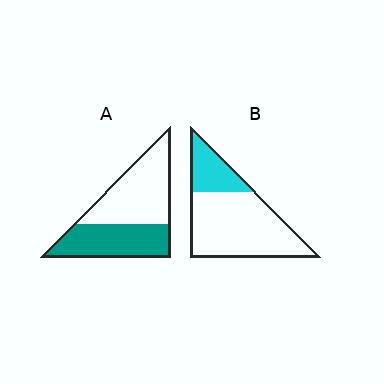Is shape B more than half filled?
No.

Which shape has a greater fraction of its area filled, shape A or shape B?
Shape A.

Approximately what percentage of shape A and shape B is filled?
A is approximately 45% and B is approximately 25%.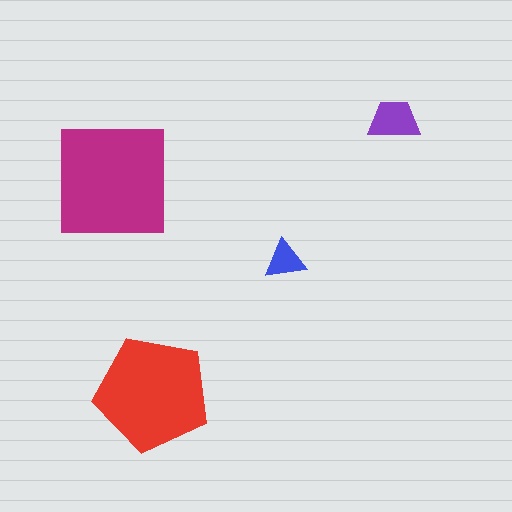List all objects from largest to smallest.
The magenta square, the red pentagon, the purple trapezoid, the blue triangle.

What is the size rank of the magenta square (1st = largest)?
1st.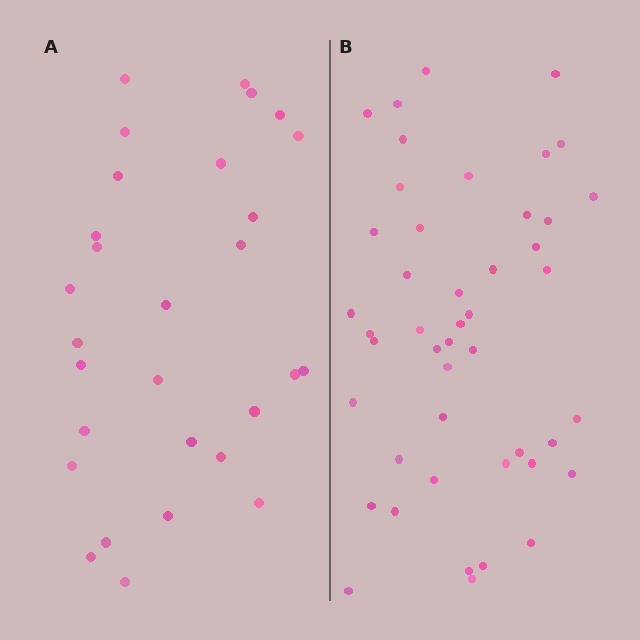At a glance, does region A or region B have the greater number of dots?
Region B (the right region) has more dots.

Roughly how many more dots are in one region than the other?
Region B has approximately 15 more dots than region A.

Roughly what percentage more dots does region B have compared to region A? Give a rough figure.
About 60% more.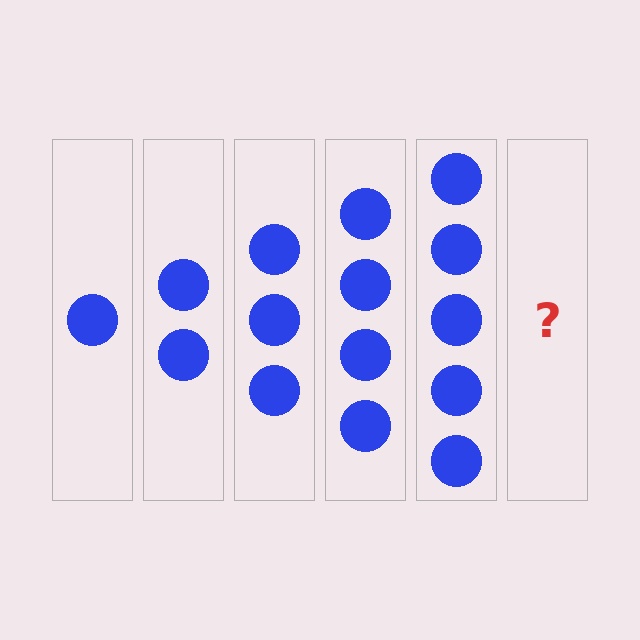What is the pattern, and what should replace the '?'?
The pattern is that each step adds one more circle. The '?' should be 6 circles.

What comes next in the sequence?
The next element should be 6 circles.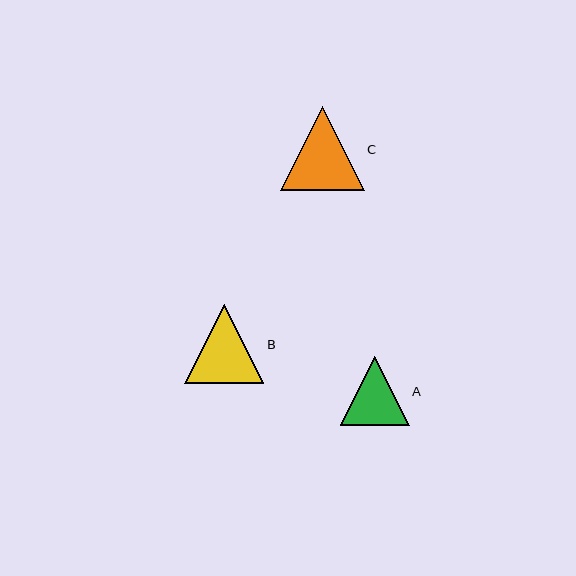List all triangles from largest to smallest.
From largest to smallest: C, B, A.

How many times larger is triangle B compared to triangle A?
Triangle B is approximately 1.1 times the size of triangle A.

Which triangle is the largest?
Triangle C is the largest with a size of approximately 83 pixels.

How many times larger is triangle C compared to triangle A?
Triangle C is approximately 1.2 times the size of triangle A.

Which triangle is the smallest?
Triangle A is the smallest with a size of approximately 69 pixels.